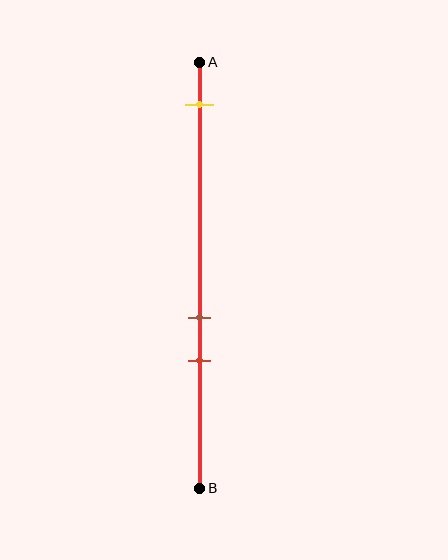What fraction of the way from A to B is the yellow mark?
The yellow mark is approximately 10% (0.1) of the way from A to B.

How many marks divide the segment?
There are 3 marks dividing the segment.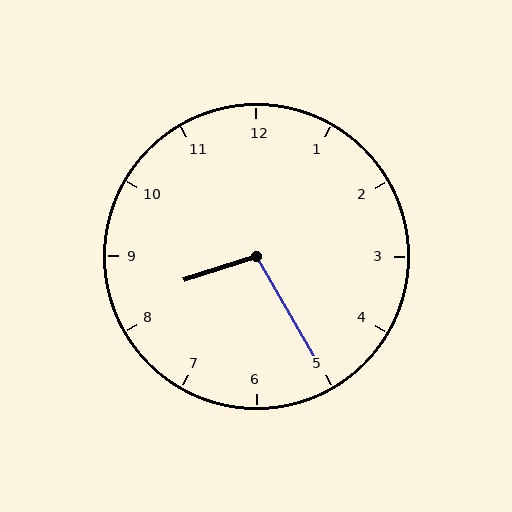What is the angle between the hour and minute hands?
Approximately 102 degrees.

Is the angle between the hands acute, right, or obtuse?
It is obtuse.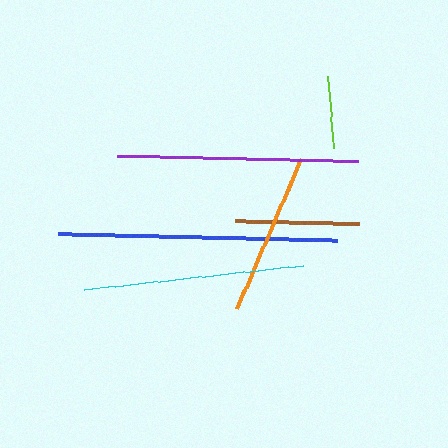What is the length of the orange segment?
The orange segment is approximately 164 pixels long.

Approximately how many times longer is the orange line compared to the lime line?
The orange line is approximately 2.3 times the length of the lime line.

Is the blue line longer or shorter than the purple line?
The blue line is longer than the purple line.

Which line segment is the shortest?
The lime line is the shortest at approximately 71 pixels.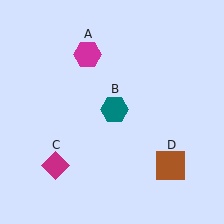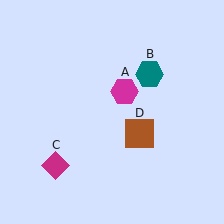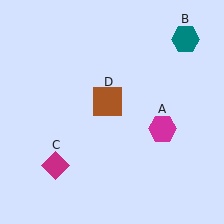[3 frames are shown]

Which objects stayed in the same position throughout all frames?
Magenta diamond (object C) remained stationary.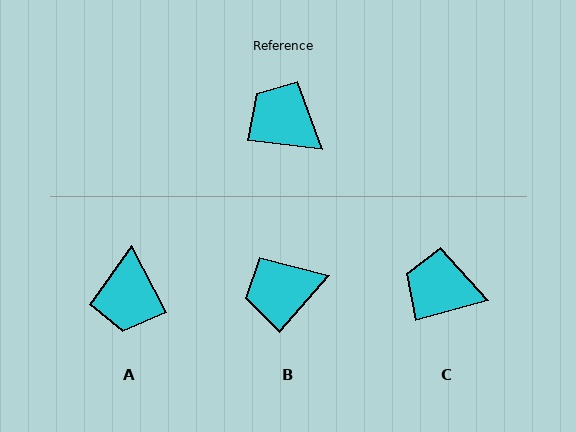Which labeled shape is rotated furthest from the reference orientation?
A, about 124 degrees away.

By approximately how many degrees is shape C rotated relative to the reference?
Approximately 22 degrees counter-clockwise.